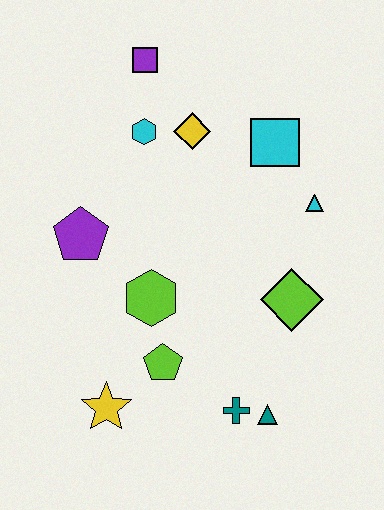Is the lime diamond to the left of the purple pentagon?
No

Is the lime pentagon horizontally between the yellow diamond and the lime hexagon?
Yes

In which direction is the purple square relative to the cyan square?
The purple square is to the left of the cyan square.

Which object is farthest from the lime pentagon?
The purple square is farthest from the lime pentagon.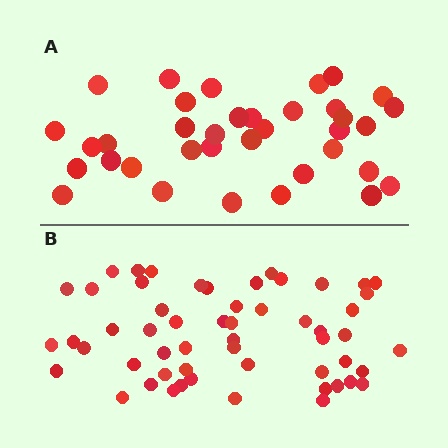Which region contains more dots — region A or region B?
Region B (the bottom region) has more dots.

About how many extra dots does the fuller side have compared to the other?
Region B has approximately 20 more dots than region A.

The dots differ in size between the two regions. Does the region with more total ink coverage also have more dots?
No. Region A has more total ink coverage because its dots are larger, but region B actually contains more individual dots. Total area can be misleading — the number of items is what matters here.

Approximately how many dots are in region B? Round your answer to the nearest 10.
About 60 dots. (The exact count is 55, which rounds to 60.)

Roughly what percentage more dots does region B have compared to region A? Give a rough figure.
About 55% more.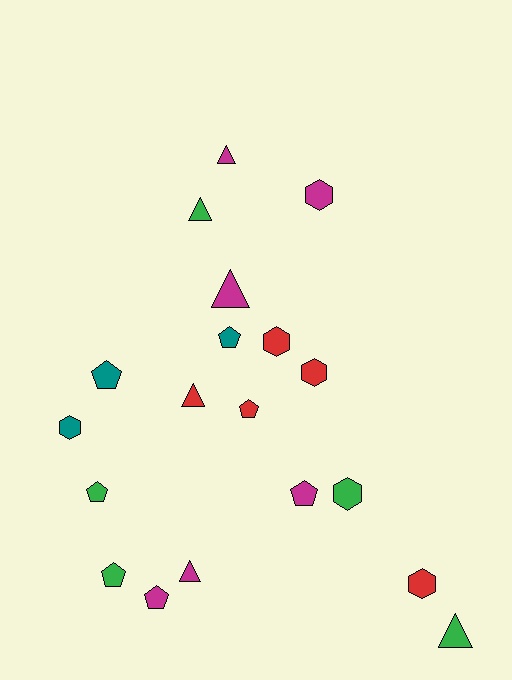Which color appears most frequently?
Magenta, with 6 objects.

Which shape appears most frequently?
Pentagon, with 7 objects.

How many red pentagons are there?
There is 1 red pentagon.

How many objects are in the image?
There are 19 objects.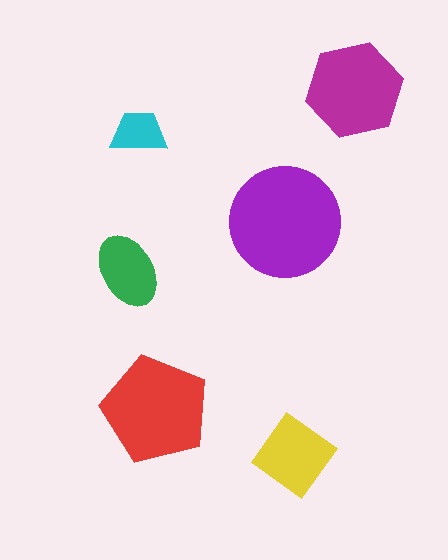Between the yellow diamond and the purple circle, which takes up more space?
The purple circle.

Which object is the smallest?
The cyan trapezoid.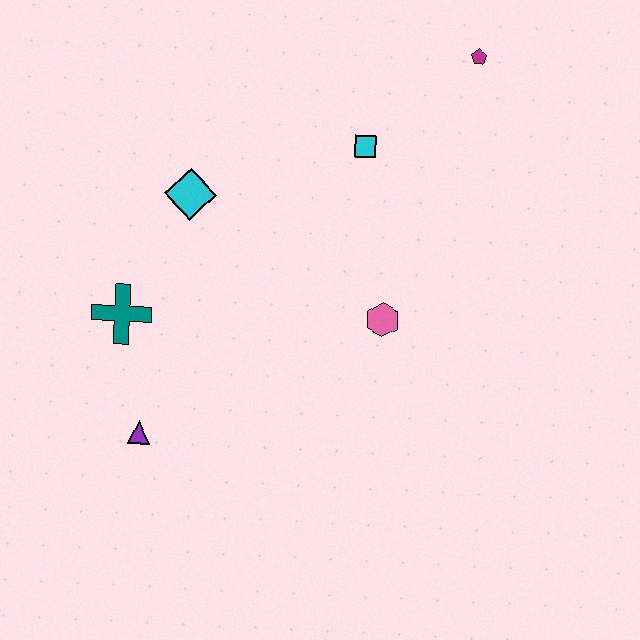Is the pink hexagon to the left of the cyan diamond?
No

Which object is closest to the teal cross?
The purple triangle is closest to the teal cross.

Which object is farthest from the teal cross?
The magenta pentagon is farthest from the teal cross.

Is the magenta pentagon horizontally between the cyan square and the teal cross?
No